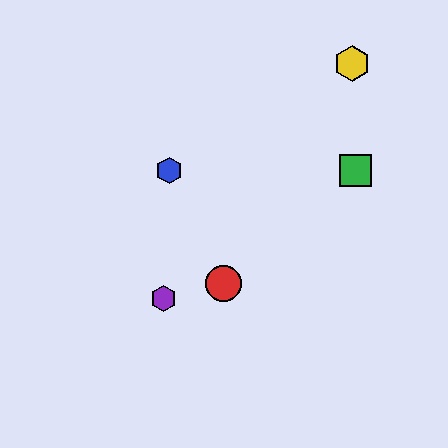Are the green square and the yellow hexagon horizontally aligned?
No, the green square is at y≈171 and the yellow hexagon is at y≈63.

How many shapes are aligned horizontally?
2 shapes (the blue hexagon, the green square) are aligned horizontally.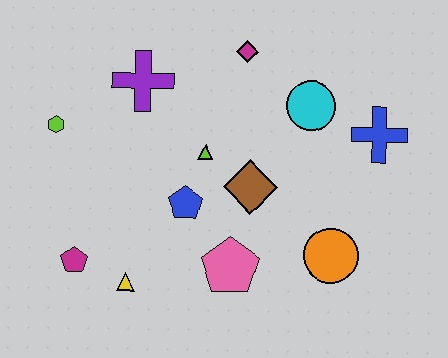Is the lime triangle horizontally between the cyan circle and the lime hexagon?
Yes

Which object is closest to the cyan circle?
The blue cross is closest to the cyan circle.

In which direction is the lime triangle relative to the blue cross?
The lime triangle is to the left of the blue cross.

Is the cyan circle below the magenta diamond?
Yes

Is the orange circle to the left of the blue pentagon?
No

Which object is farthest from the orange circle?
The lime hexagon is farthest from the orange circle.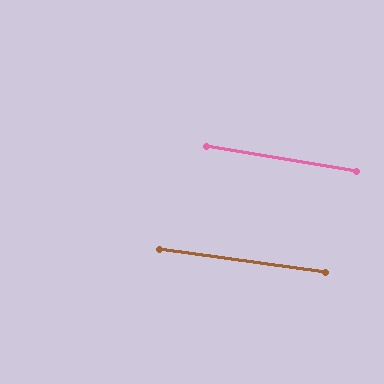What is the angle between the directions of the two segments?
Approximately 2 degrees.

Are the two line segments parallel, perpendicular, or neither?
Parallel — their directions differ by only 1.6°.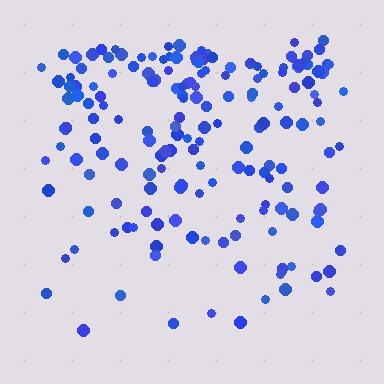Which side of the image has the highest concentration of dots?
The top.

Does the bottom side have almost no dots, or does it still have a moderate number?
Still a moderate number, just noticeably fewer than the top.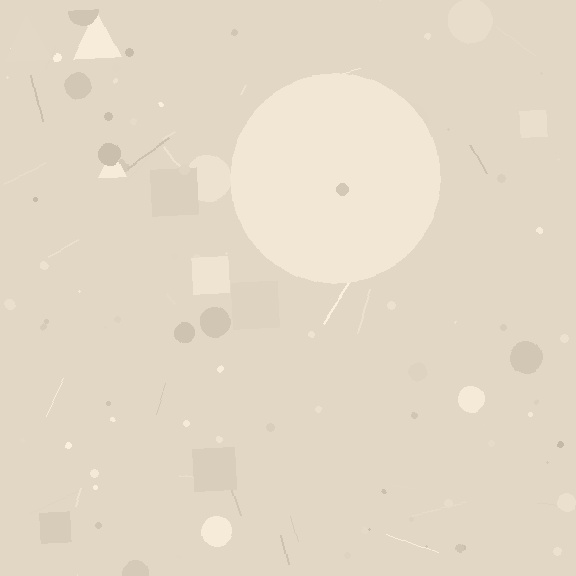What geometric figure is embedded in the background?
A circle is embedded in the background.